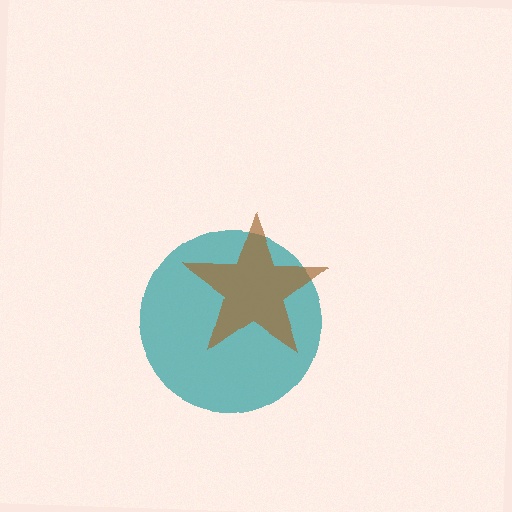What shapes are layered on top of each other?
The layered shapes are: a teal circle, a brown star.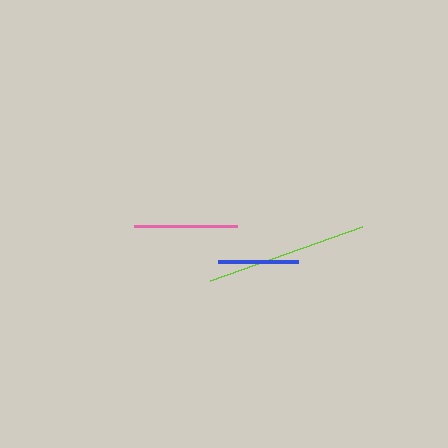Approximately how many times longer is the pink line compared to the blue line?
The pink line is approximately 1.3 times the length of the blue line.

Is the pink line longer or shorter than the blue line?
The pink line is longer than the blue line.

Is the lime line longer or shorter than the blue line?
The lime line is longer than the blue line.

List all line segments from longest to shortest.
From longest to shortest: lime, pink, blue.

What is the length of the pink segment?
The pink segment is approximately 103 pixels long.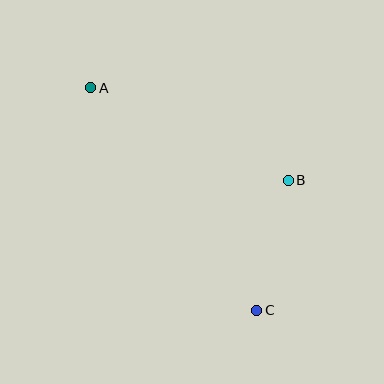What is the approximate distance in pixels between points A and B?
The distance between A and B is approximately 218 pixels.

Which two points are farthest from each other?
Points A and C are farthest from each other.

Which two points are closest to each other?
Points B and C are closest to each other.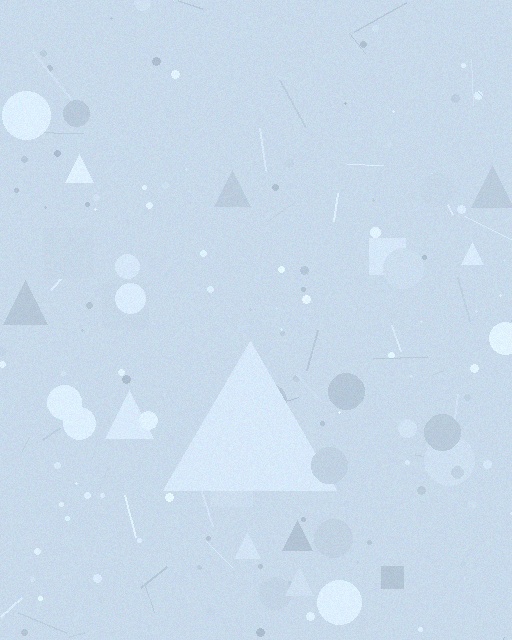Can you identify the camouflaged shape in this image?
The camouflaged shape is a triangle.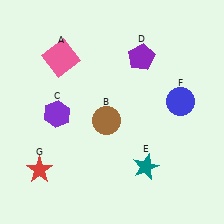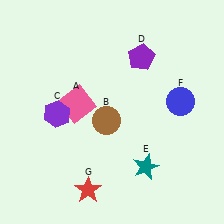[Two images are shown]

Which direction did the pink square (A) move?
The pink square (A) moved down.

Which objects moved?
The objects that moved are: the pink square (A), the red star (G).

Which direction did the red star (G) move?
The red star (G) moved right.